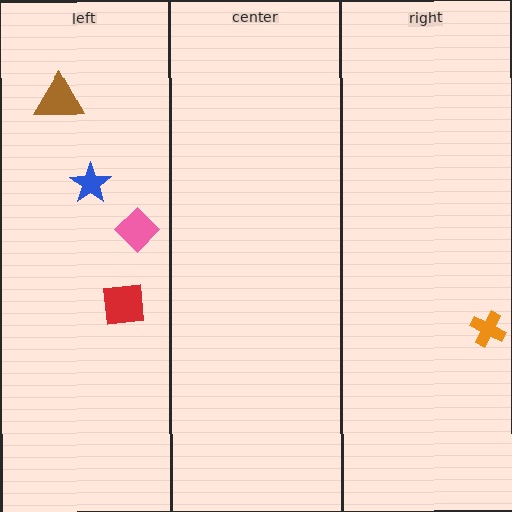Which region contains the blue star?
The left region.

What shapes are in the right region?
The orange cross.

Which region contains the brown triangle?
The left region.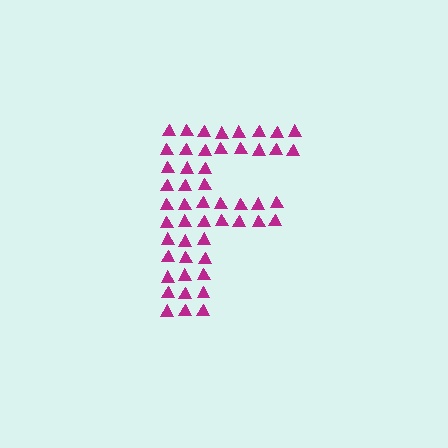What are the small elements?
The small elements are triangles.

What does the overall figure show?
The overall figure shows the letter F.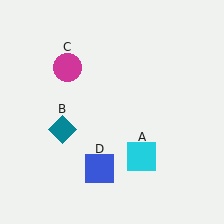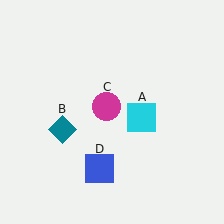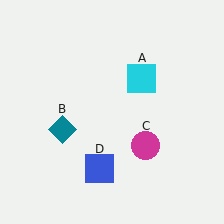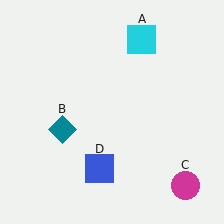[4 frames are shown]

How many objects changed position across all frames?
2 objects changed position: cyan square (object A), magenta circle (object C).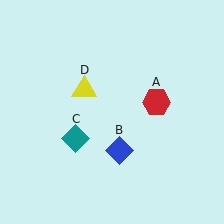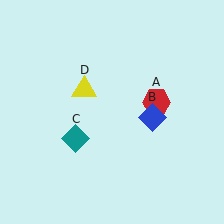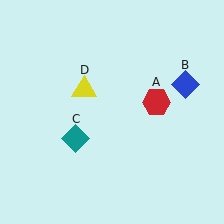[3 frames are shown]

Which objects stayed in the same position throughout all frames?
Red hexagon (object A) and teal diamond (object C) and yellow triangle (object D) remained stationary.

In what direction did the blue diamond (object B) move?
The blue diamond (object B) moved up and to the right.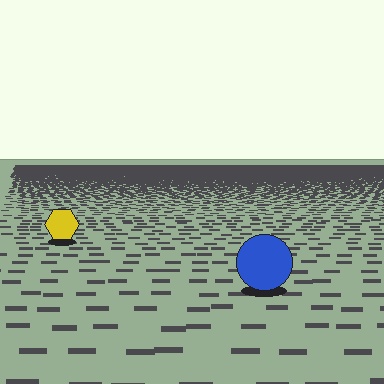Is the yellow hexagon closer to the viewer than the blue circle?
No. The blue circle is closer — you can tell from the texture gradient: the ground texture is coarser near it.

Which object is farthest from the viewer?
The yellow hexagon is farthest from the viewer. It appears smaller and the ground texture around it is denser.